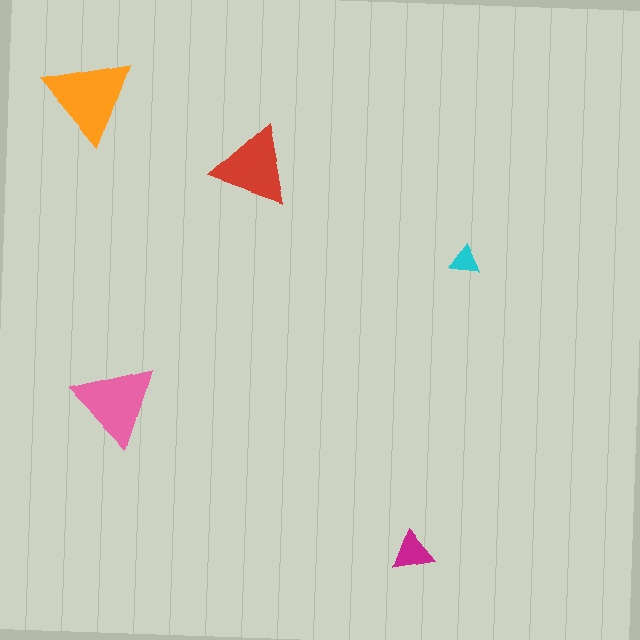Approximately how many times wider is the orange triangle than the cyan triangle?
About 3 times wider.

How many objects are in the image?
There are 5 objects in the image.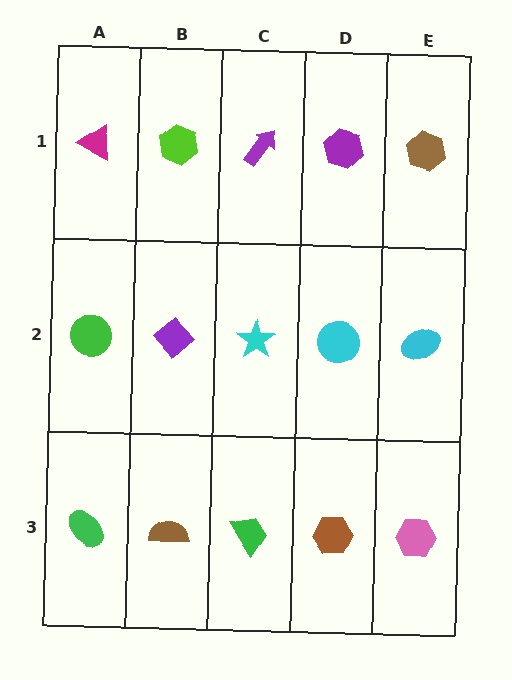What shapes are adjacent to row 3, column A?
A green circle (row 2, column A), a brown semicircle (row 3, column B).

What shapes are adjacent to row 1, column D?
A cyan circle (row 2, column D), a purple arrow (row 1, column C), a brown hexagon (row 1, column E).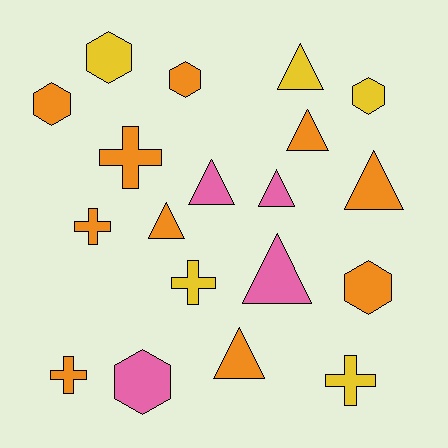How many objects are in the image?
There are 19 objects.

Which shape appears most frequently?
Triangle, with 8 objects.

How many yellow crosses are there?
There are 2 yellow crosses.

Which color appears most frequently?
Orange, with 10 objects.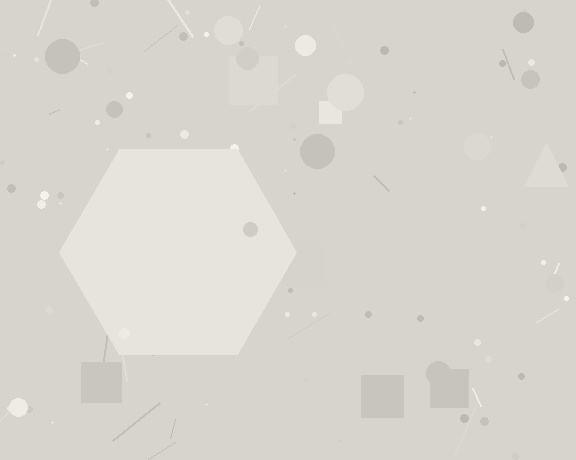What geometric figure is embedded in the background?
A hexagon is embedded in the background.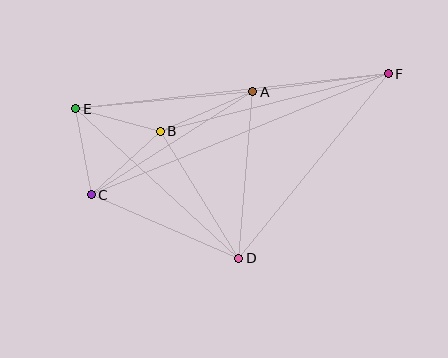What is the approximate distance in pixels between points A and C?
The distance between A and C is approximately 192 pixels.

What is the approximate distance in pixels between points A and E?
The distance between A and E is approximately 178 pixels.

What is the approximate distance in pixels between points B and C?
The distance between B and C is approximately 94 pixels.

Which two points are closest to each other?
Points C and E are closest to each other.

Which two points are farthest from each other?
Points C and F are farthest from each other.